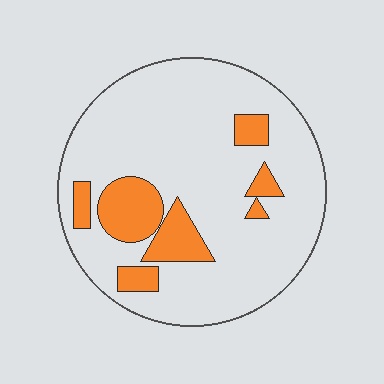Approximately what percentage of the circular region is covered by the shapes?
Approximately 20%.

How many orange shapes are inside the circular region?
7.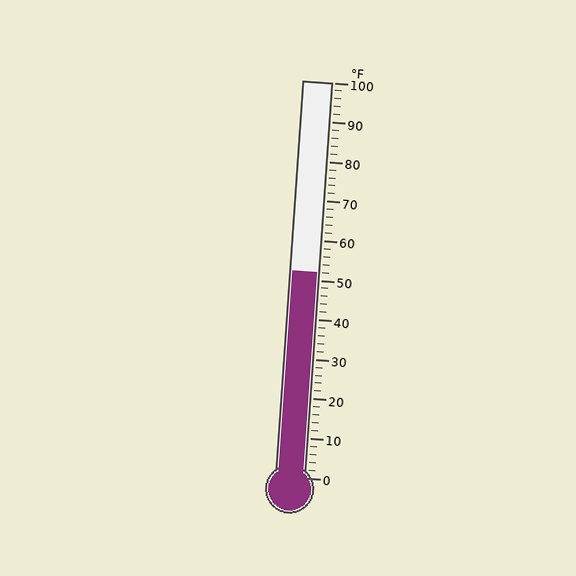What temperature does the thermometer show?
The thermometer shows approximately 52°F.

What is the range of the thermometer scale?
The thermometer scale ranges from 0°F to 100°F.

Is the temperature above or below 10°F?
The temperature is above 10°F.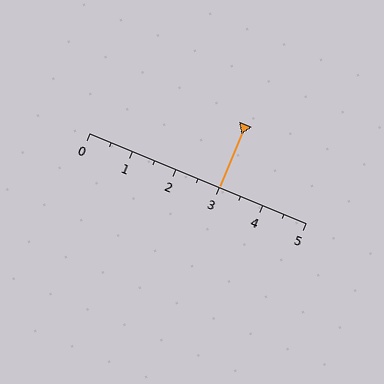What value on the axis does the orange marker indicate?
The marker indicates approximately 3.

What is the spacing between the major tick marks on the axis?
The major ticks are spaced 1 apart.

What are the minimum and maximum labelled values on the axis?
The axis runs from 0 to 5.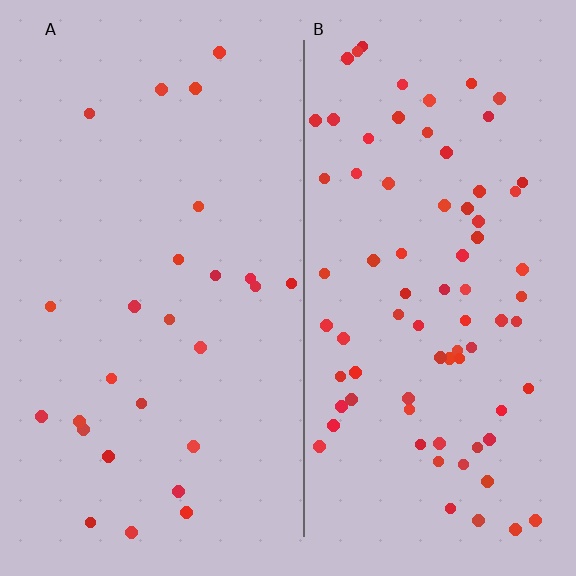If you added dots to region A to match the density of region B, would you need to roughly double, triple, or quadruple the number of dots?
Approximately triple.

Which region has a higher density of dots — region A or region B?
B (the right).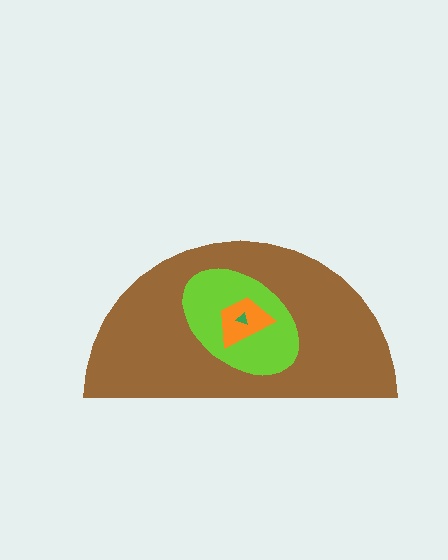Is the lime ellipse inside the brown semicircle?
Yes.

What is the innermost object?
The green triangle.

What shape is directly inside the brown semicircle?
The lime ellipse.